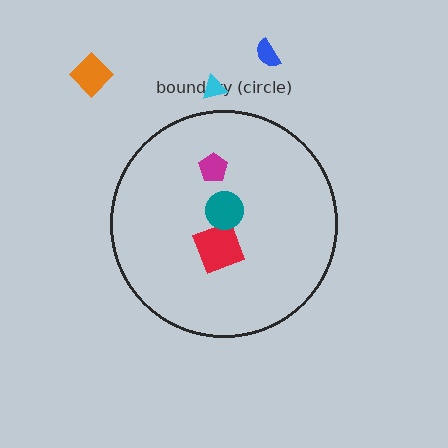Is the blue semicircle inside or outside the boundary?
Outside.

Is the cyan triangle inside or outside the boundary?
Outside.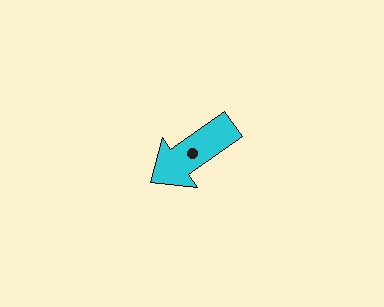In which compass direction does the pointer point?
Southwest.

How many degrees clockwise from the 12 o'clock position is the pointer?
Approximately 235 degrees.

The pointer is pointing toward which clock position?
Roughly 8 o'clock.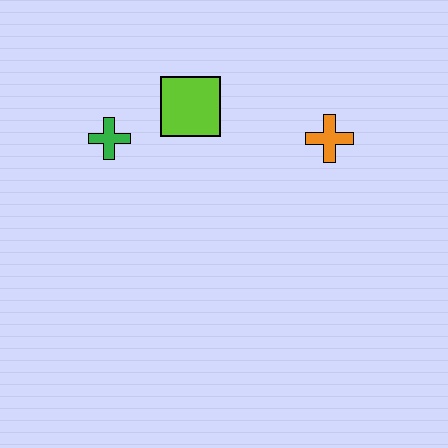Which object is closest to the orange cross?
The lime square is closest to the orange cross.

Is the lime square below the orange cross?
No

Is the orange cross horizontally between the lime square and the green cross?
No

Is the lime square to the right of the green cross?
Yes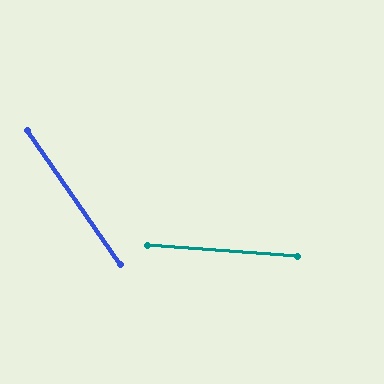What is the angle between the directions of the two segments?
Approximately 51 degrees.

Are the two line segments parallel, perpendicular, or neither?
Neither parallel nor perpendicular — they differ by about 51°.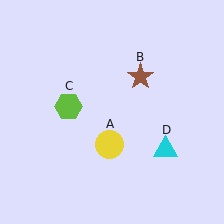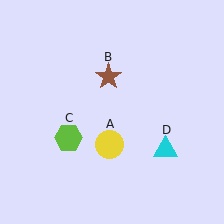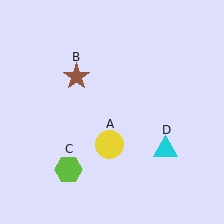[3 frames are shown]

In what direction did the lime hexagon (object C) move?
The lime hexagon (object C) moved down.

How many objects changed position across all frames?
2 objects changed position: brown star (object B), lime hexagon (object C).